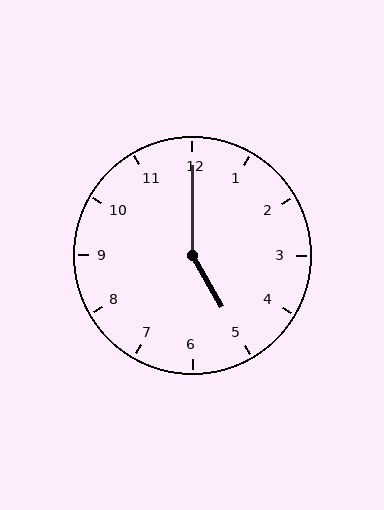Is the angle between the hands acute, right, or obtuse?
It is obtuse.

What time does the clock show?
5:00.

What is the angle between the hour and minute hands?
Approximately 150 degrees.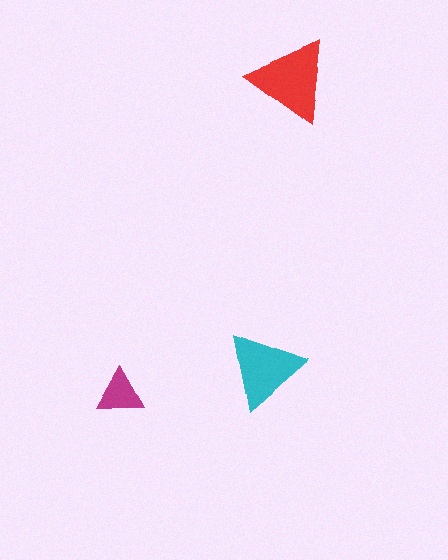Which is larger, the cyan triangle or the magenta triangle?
The cyan one.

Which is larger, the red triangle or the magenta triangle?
The red one.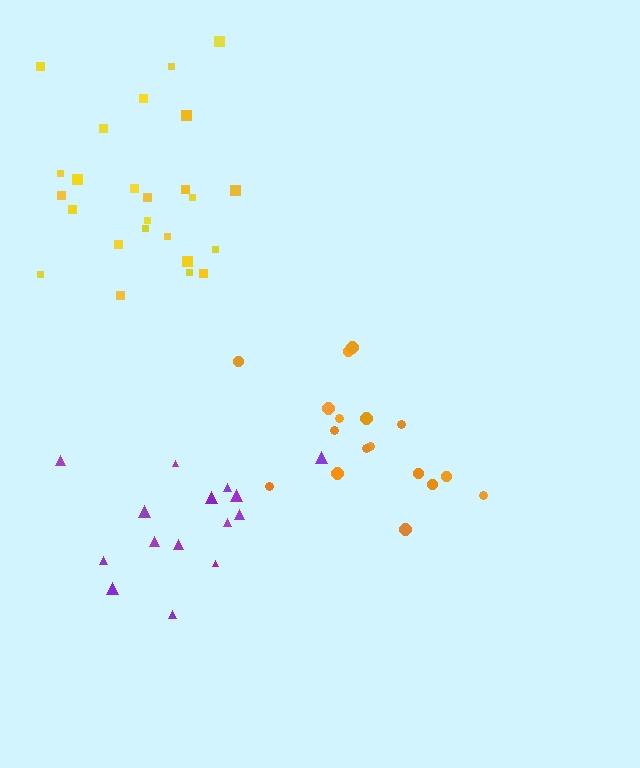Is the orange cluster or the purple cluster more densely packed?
Purple.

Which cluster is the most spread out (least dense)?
Orange.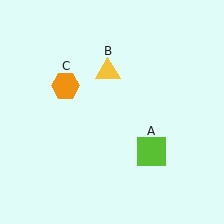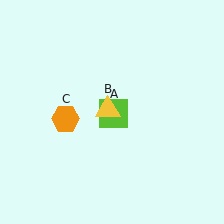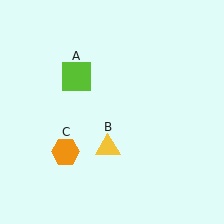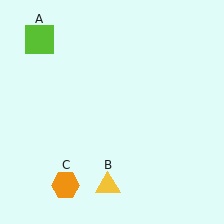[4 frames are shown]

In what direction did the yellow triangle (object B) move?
The yellow triangle (object B) moved down.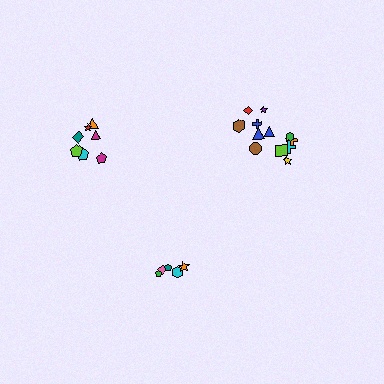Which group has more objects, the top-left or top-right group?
The top-right group.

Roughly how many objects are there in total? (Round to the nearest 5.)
Roughly 25 objects in total.